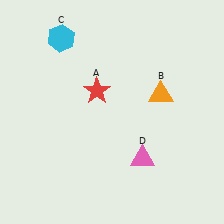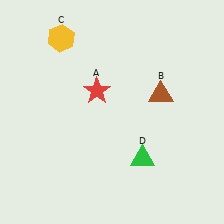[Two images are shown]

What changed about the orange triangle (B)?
In Image 1, B is orange. In Image 2, it changed to brown.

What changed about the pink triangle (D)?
In Image 1, D is pink. In Image 2, it changed to green.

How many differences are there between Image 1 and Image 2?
There are 3 differences between the two images.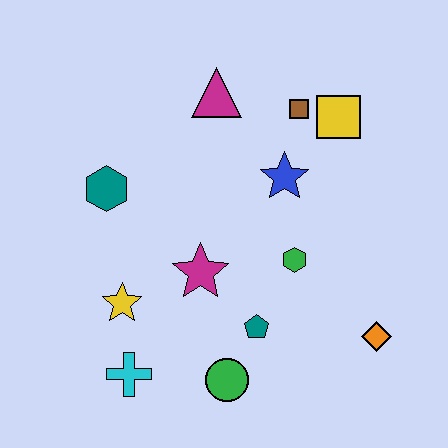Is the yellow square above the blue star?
Yes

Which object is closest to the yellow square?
The brown square is closest to the yellow square.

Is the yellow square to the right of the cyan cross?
Yes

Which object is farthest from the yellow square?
The cyan cross is farthest from the yellow square.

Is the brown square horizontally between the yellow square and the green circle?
Yes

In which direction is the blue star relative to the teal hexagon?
The blue star is to the right of the teal hexagon.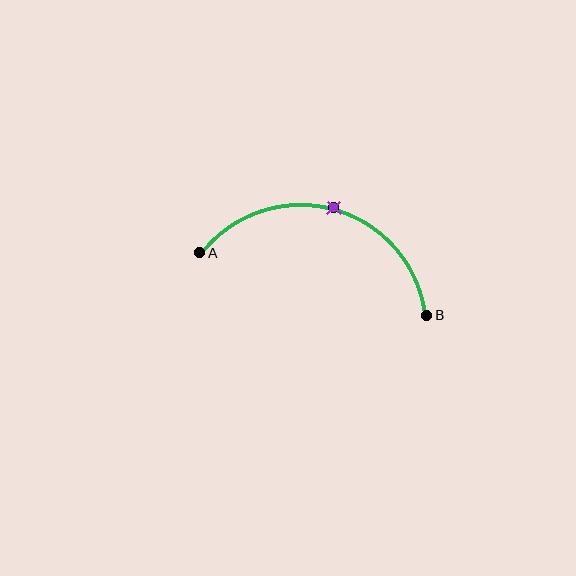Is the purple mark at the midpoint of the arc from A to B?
Yes. The purple mark lies on the arc at equal arc-length from both A and B — it is the arc midpoint.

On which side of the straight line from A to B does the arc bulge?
The arc bulges above the straight line connecting A and B.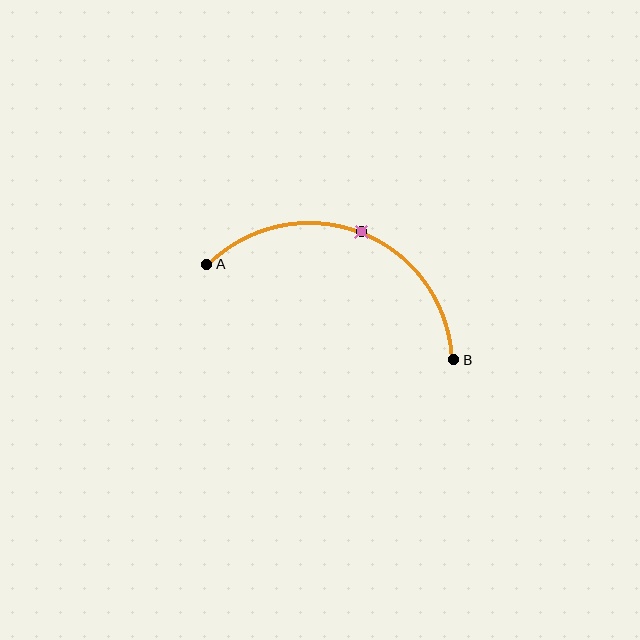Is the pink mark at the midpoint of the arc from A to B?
Yes. The pink mark lies on the arc at equal arc-length from both A and B — it is the arc midpoint.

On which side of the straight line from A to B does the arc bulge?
The arc bulges above the straight line connecting A and B.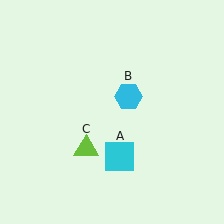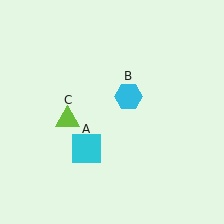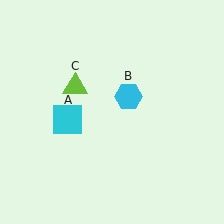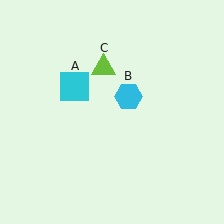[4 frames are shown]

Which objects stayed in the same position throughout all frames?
Cyan hexagon (object B) remained stationary.